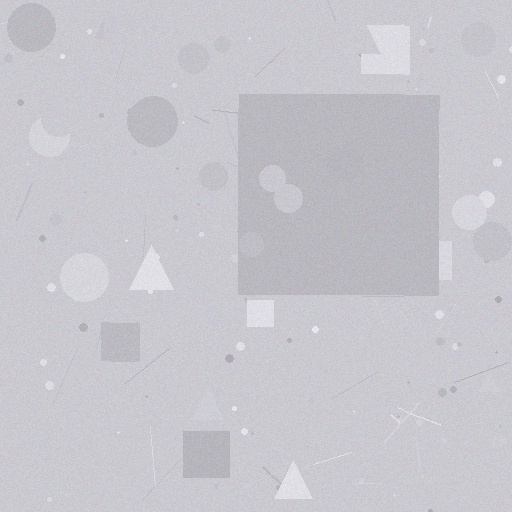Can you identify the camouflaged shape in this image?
The camouflaged shape is a square.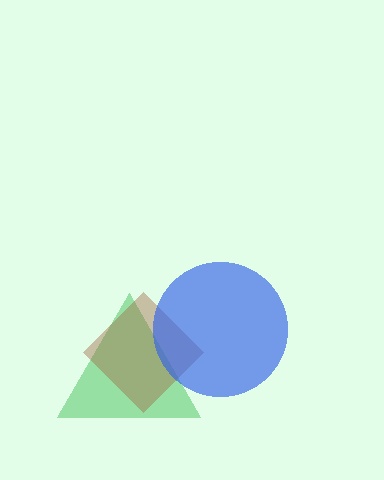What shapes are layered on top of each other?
The layered shapes are: a green triangle, a brown diamond, a blue circle.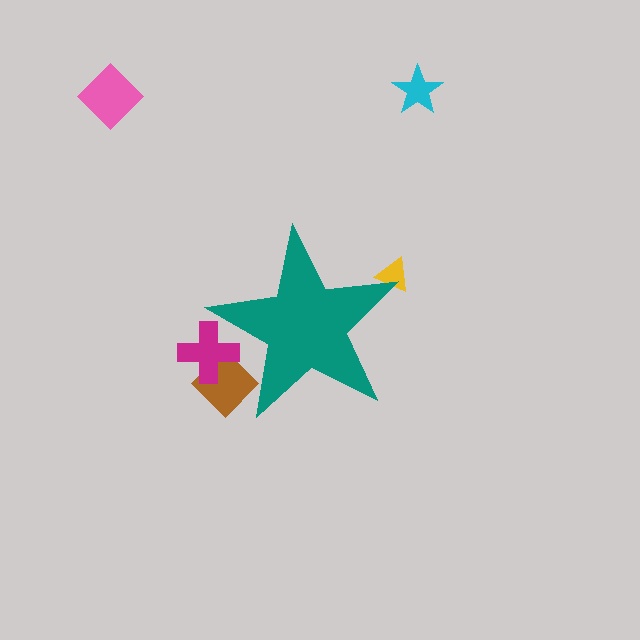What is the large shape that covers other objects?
A teal star.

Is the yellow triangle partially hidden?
Yes, the yellow triangle is partially hidden behind the teal star.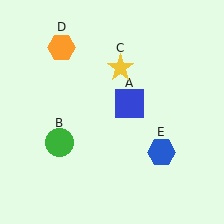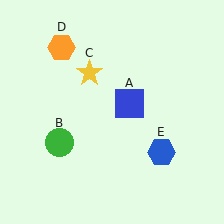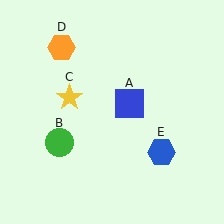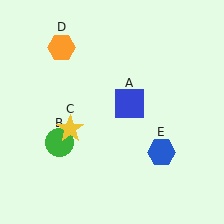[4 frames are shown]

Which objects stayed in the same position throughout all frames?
Blue square (object A) and green circle (object B) and orange hexagon (object D) and blue hexagon (object E) remained stationary.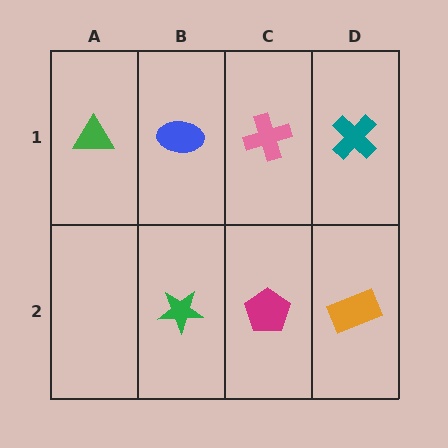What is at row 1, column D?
A teal cross.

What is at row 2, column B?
A green star.